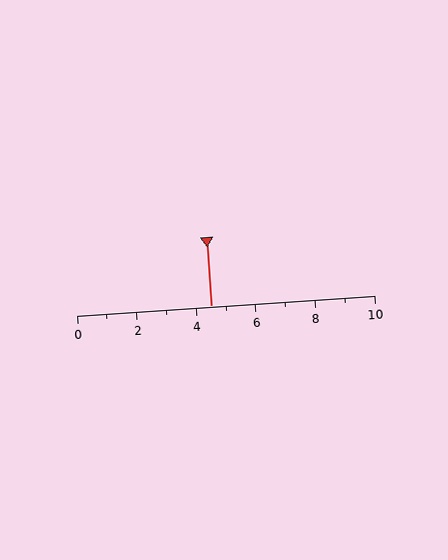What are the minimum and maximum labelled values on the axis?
The axis runs from 0 to 10.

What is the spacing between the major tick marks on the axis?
The major ticks are spaced 2 apart.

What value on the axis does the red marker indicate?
The marker indicates approximately 4.5.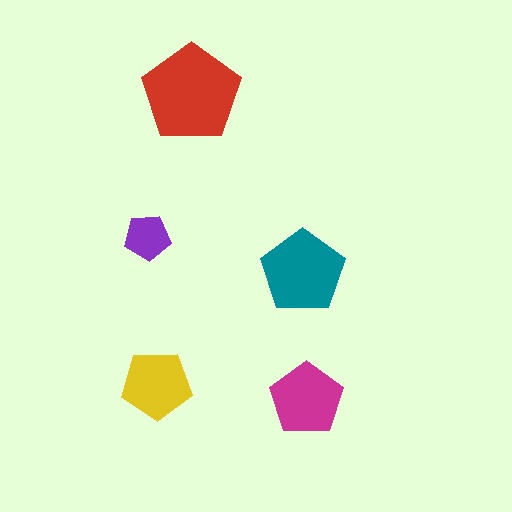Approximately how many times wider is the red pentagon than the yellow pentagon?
About 1.5 times wider.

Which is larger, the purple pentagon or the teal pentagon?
The teal one.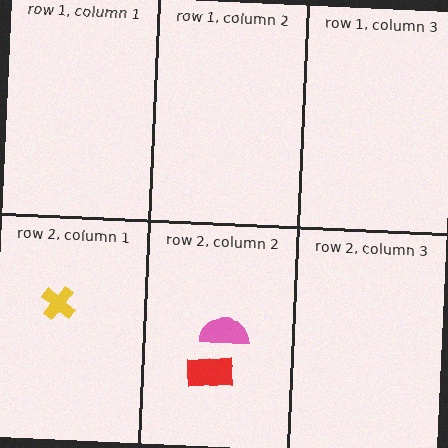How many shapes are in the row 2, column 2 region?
2.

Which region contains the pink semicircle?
The row 2, column 2 region.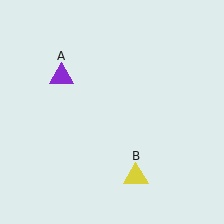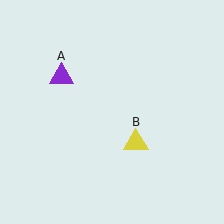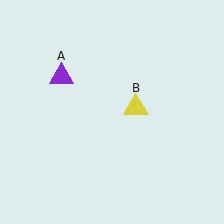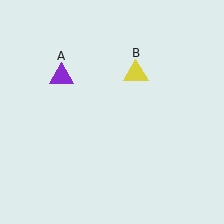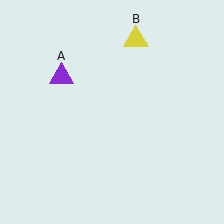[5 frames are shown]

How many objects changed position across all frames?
1 object changed position: yellow triangle (object B).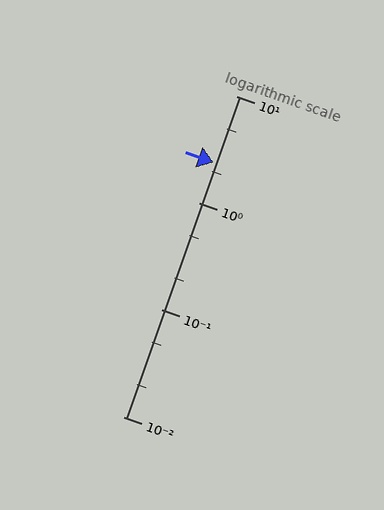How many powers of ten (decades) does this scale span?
The scale spans 3 decades, from 0.01 to 10.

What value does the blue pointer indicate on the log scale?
The pointer indicates approximately 2.4.